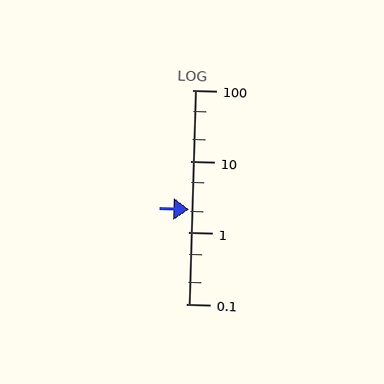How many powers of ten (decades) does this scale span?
The scale spans 3 decades, from 0.1 to 100.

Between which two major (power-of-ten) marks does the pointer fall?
The pointer is between 1 and 10.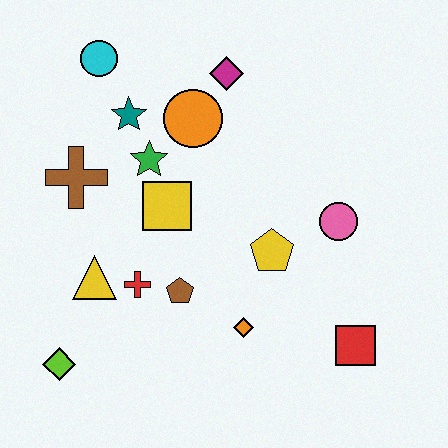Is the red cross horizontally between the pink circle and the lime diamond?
Yes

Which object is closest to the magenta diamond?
The orange circle is closest to the magenta diamond.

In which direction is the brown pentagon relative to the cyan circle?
The brown pentagon is below the cyan circle.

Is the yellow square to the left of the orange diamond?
Yes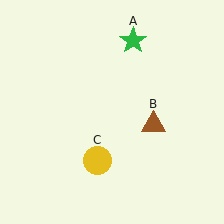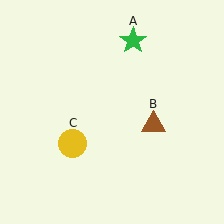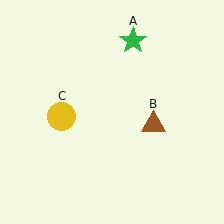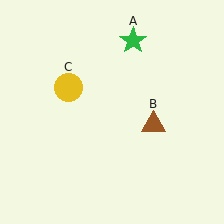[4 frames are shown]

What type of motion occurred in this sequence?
The yellow circle (object C) rotated clockwise around the center of the scene.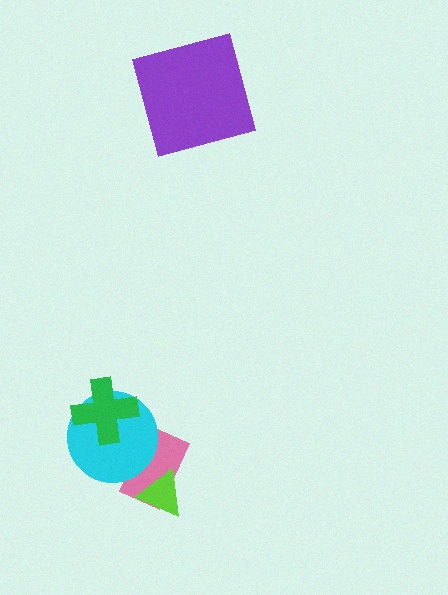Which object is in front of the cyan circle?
The green cross is in front of the cyan circle.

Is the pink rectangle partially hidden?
Yes, it is partially covered by another shape.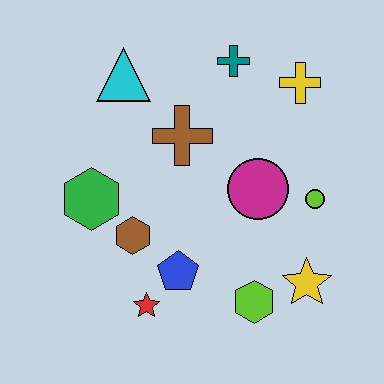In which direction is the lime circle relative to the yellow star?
The lime circle is above the yellow star.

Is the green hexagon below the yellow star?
No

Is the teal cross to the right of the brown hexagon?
Yes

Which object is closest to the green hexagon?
The brown hexagon is closest to the green hexagon.